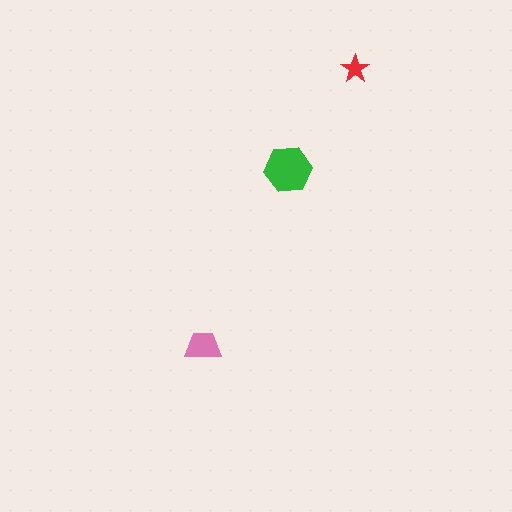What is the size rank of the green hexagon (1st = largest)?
1st.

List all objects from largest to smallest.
The green hexagon, the pink trapezoid, the red star.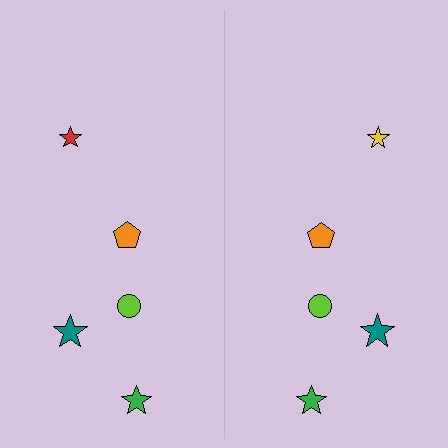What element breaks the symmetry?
The yellow star on the right side breaks the symmetry — its mirror counterpart is red.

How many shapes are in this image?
There are 10 shapes in this image.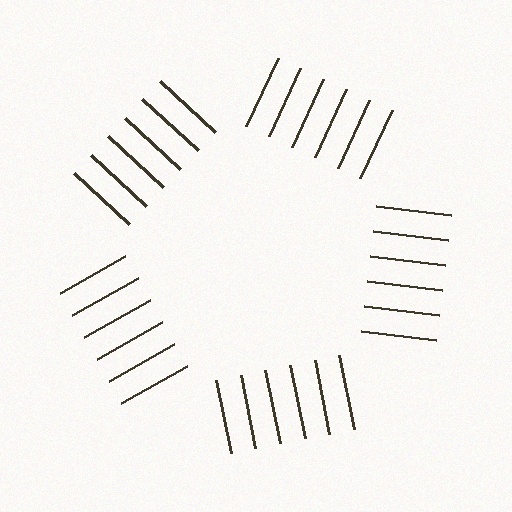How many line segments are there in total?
30 — 6 along each of the 5 edges.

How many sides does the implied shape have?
5 sides — the line-ends trace a pentagon.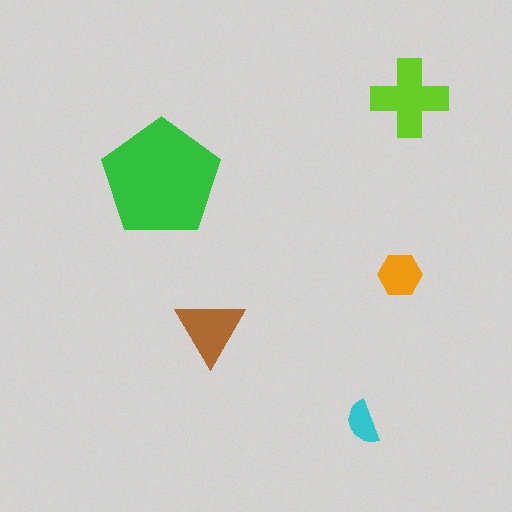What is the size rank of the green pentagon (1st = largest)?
1st.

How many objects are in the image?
There are 5 objects in the image.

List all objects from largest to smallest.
The green pentagon, the lime cross, the brown triangle, the orange hexagon, the cyan semicircle.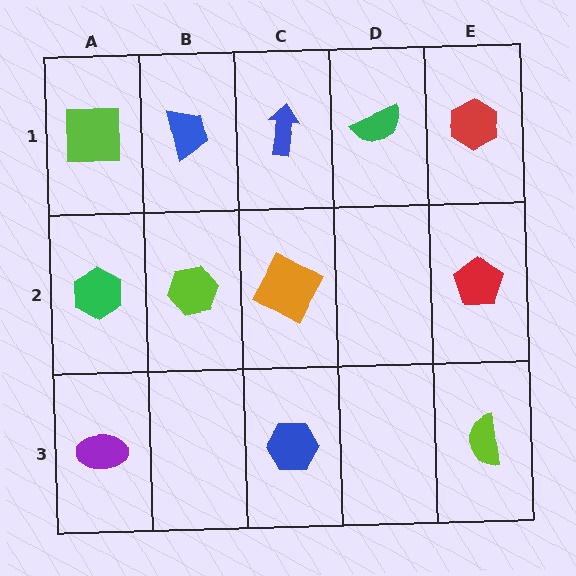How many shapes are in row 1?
5 shapes.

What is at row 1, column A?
A lime square.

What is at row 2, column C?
An orange square.